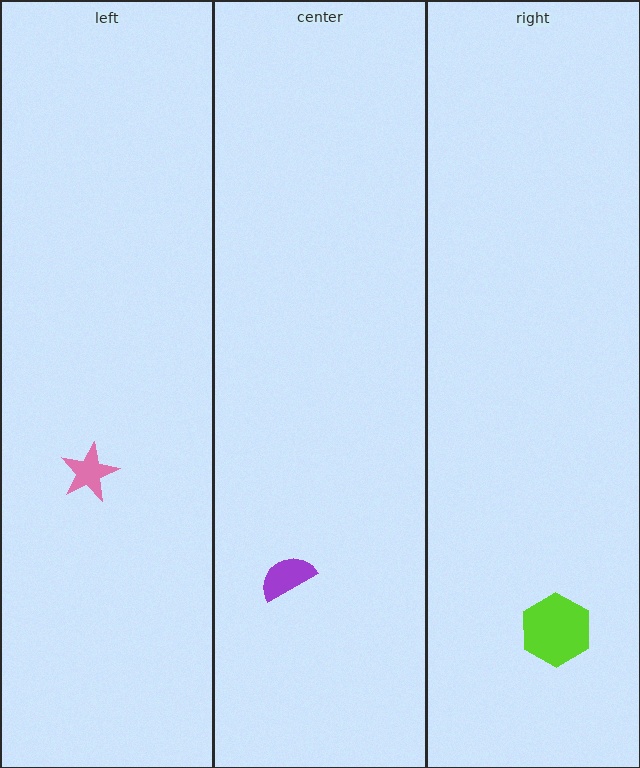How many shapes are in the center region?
1.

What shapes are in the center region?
The purple semicircle.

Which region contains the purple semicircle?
The center region.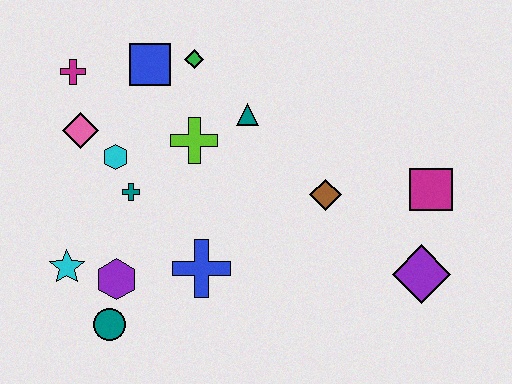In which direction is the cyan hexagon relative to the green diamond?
The cyan hexagon is below the green diamond.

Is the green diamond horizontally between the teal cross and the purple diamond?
Yes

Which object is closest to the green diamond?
The blue square is closest to the green diamond.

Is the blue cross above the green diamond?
No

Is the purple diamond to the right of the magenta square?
No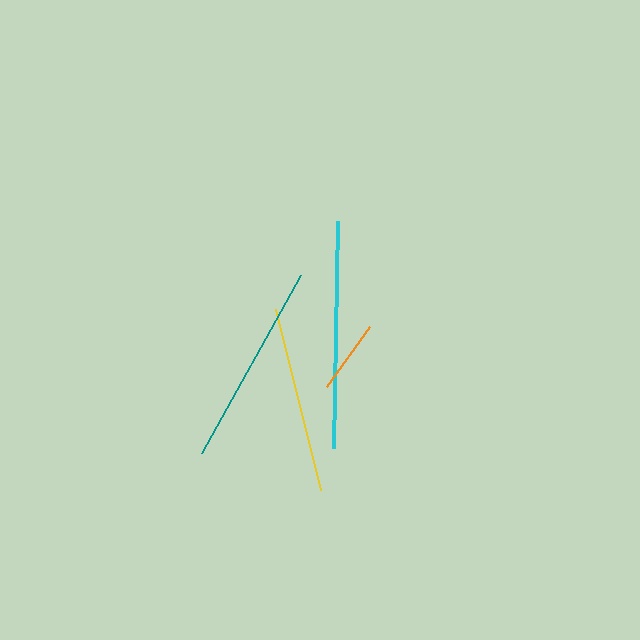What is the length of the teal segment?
The teal segment is approximately 203 pixels long.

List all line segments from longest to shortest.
From longest to shortest: cyan, teal, yellow, orange.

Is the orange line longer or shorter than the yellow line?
The yellow line is longer than the orange line.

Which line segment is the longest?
The cyan line is the longest at approximately 227 pixels.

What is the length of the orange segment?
The orange segment is approximately 73 pixels long.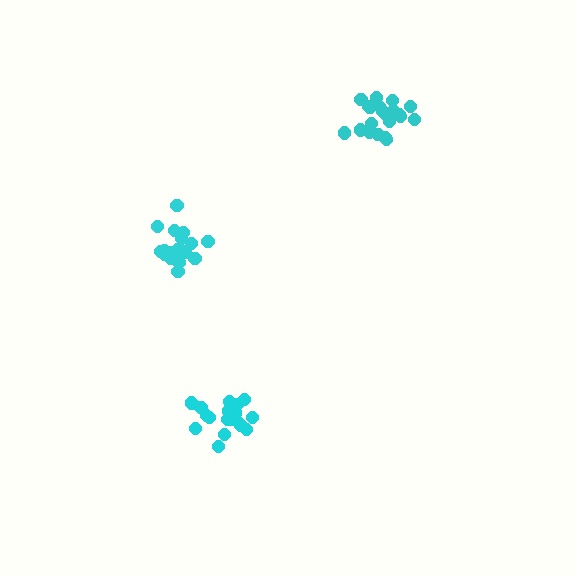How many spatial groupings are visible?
There are 3 spatial groupings.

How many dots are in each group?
Group 1: 20 dots, Group 2: 21 dots, Group 3: 20 dots (61 total).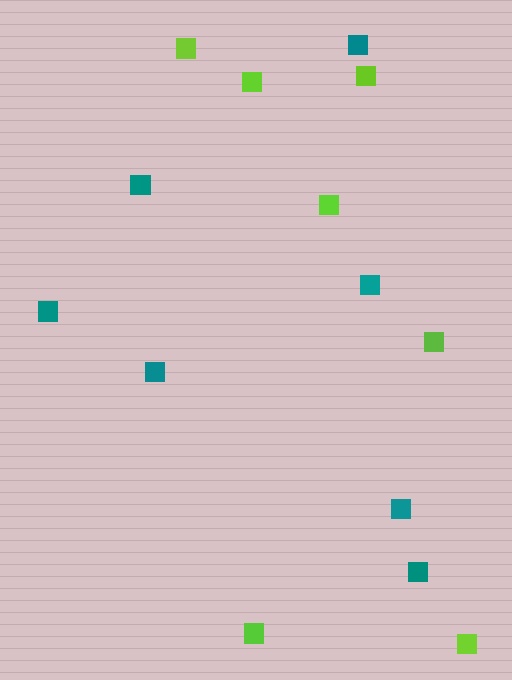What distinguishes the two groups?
There are 2 groups: one group of lime squares (7) and one group of teal squares (7).